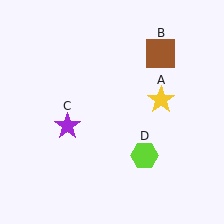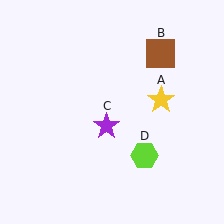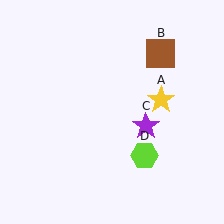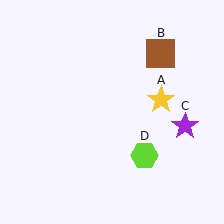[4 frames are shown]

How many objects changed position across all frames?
1 object changed position: purple star (object C).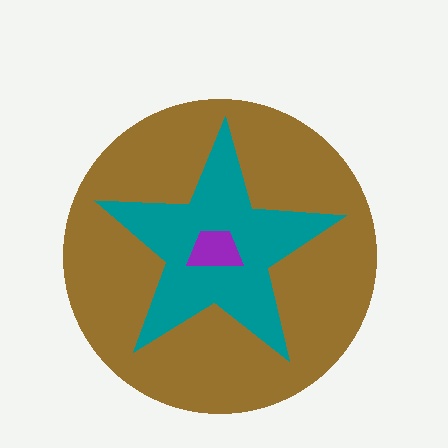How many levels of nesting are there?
3.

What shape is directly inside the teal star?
The purple trapezoid.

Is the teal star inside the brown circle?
Yes.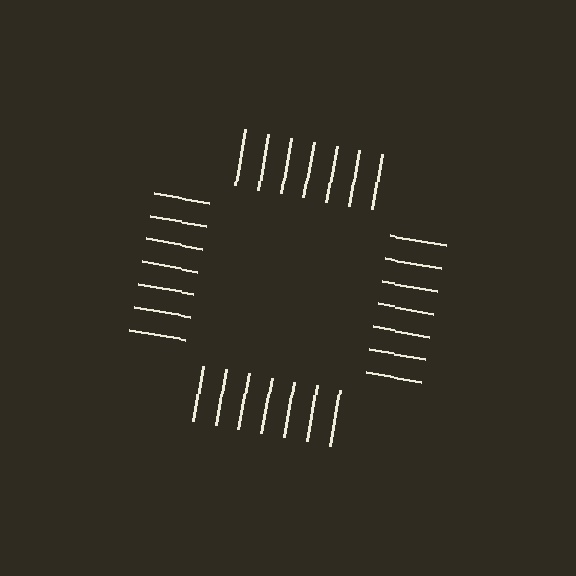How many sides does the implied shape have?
4 sides — the line-ends trace a square.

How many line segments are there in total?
28 — 7 along each of the 4 edges.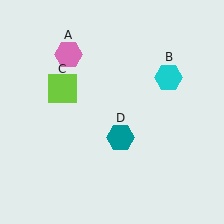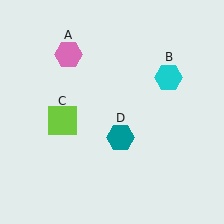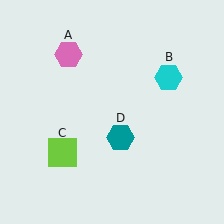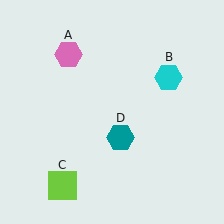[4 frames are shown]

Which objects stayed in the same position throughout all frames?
Pink hexagon (object A) and cyan hexagon (object B) and teal hexagon (object D) remained stationary.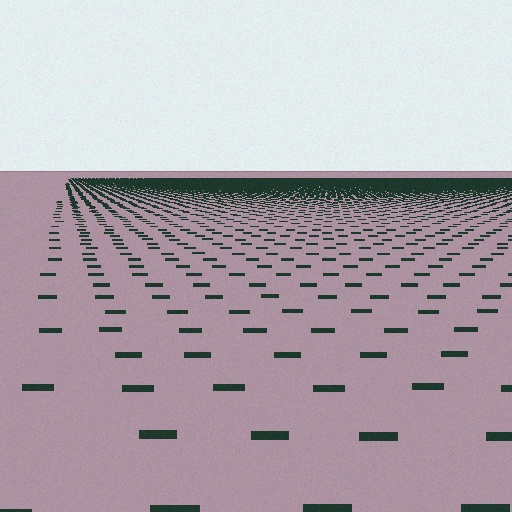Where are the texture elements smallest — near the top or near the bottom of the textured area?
Near the top.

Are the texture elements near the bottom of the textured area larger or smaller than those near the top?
Larger. Near the bottom, elements are closer to the viewer and appear at a bigger on-screen size.